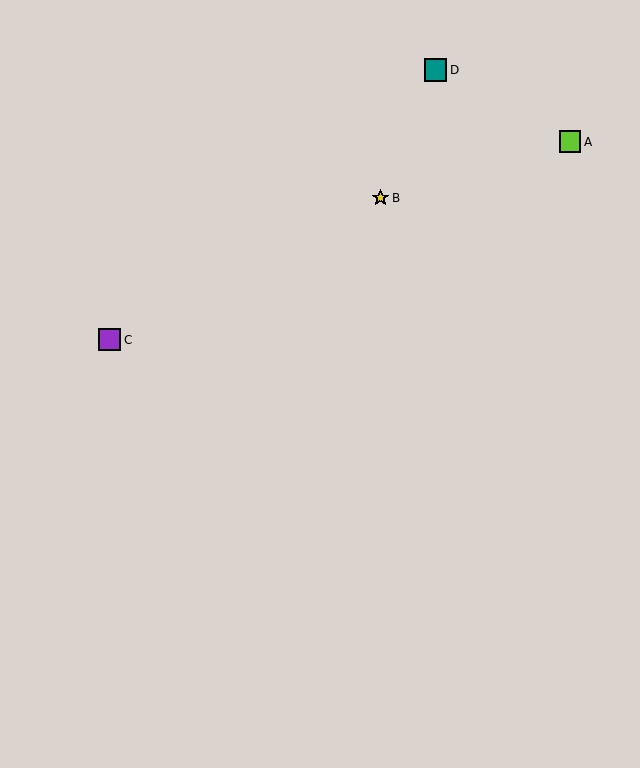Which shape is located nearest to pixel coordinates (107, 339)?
The purple square (labeled C) at (110, 340) is nearest to that location.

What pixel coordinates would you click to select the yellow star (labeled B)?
Click at (380, 198) to select the yellow star B.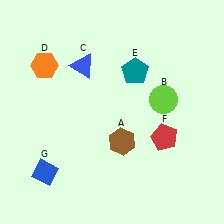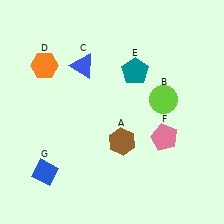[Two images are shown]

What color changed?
The pentagon (F) changed from red in Image 1 to pink in Image 2.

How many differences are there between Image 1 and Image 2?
There is 1 difference between the two images.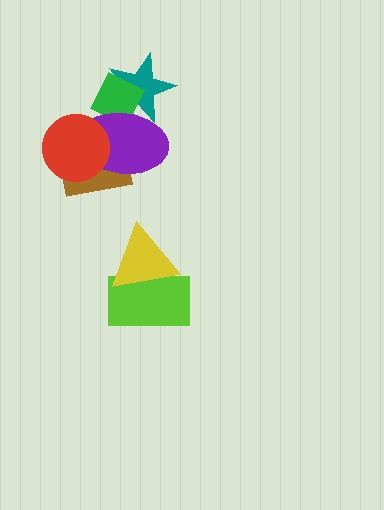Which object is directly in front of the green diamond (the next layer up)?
The brown square is directly in front of the green diamond.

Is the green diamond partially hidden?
Yes, it is partially covered by another shape.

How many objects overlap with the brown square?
3 objects overlap with the brown square.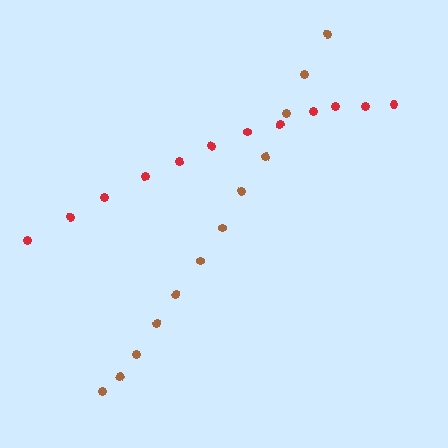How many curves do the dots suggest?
There are 2 distinct paths.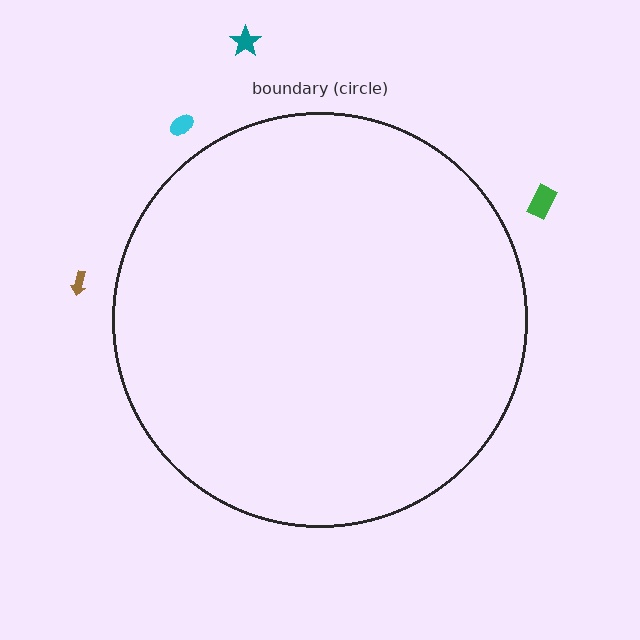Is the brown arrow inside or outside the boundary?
Outside.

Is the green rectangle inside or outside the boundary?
Outside.